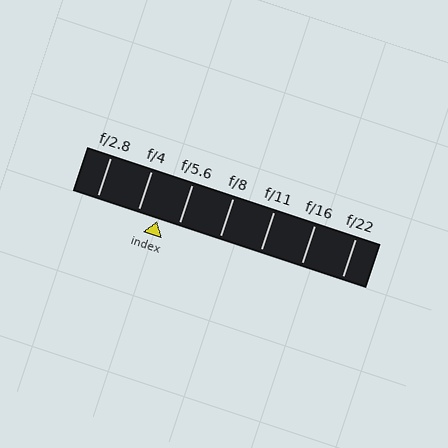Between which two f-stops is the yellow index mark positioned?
The index mark is between f/4 and f/5.6.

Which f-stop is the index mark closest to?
The index mark is closest to f/4.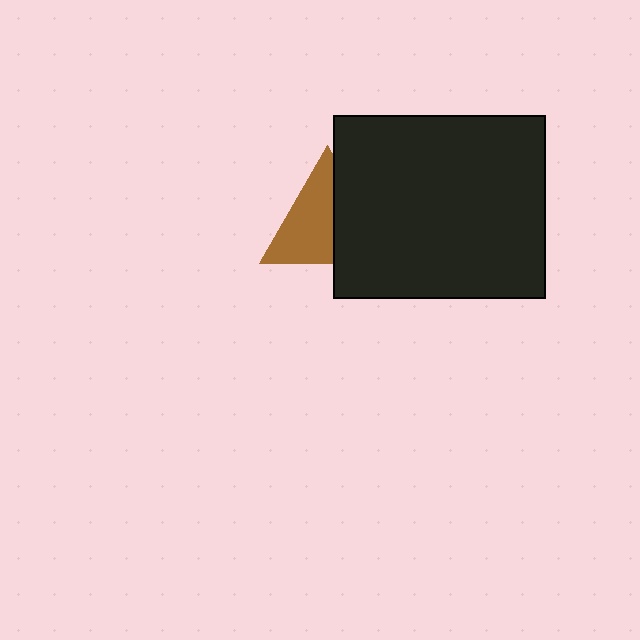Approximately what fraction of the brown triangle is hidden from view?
Roughly 42% of the brown triangle is hidden behind the black rectangle.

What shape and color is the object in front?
The object in front is a black rectangle.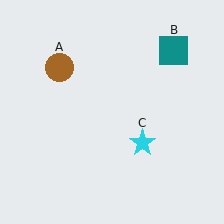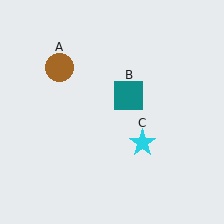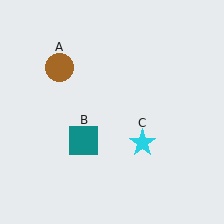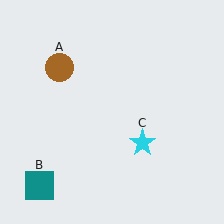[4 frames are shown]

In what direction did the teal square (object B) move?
The teal square (object B) moved down and to the left.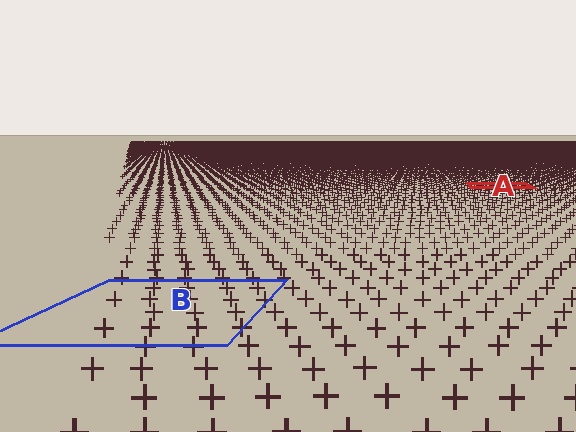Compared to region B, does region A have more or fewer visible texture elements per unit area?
Region A has more texture elements per unit area — they are packed more densely because it is farther away.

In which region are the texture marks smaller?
The texture marks are smaller in region A, because it is farther away.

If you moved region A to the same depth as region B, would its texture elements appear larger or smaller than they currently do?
They would appear larger. At a closer depth, the same texture elements are projected at a bigger on-screen size.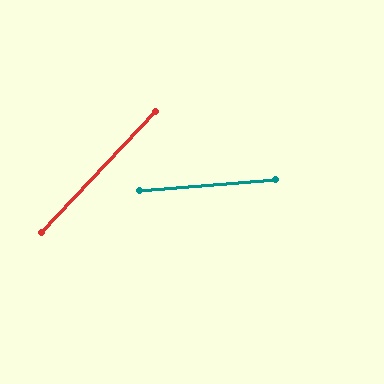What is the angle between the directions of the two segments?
Approximately 42 degrees.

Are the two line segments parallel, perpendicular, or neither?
Neither parallel nor perpendicular — they differ by about 42°.